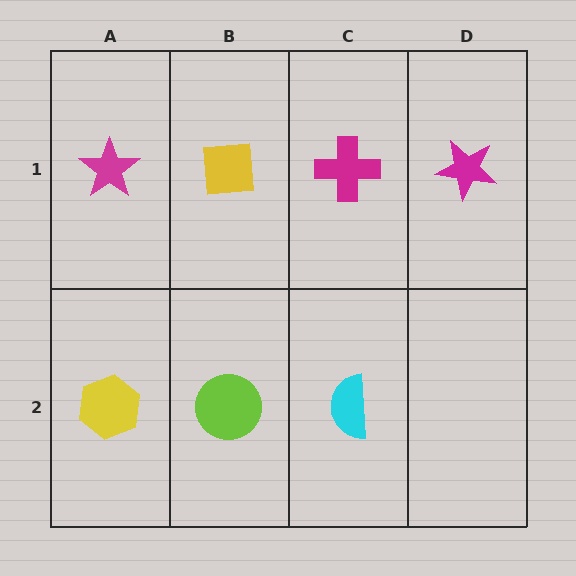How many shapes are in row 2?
3 shapes.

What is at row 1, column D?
A magenta star.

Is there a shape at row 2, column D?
No, that cell is empty.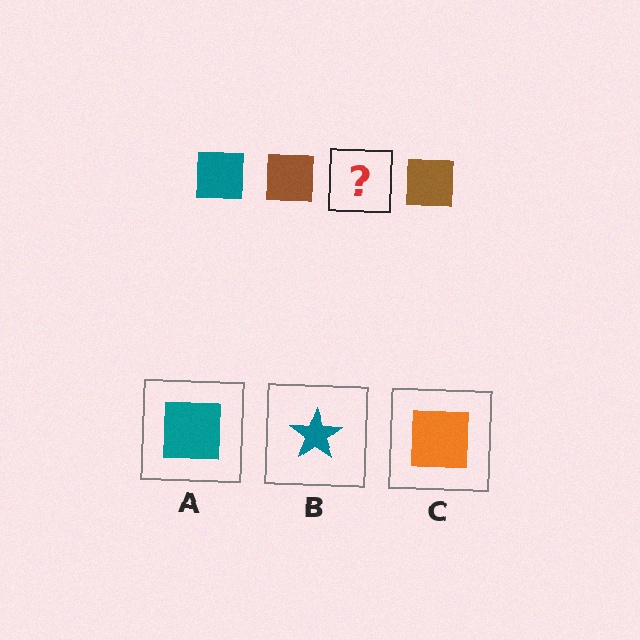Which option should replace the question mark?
Option A.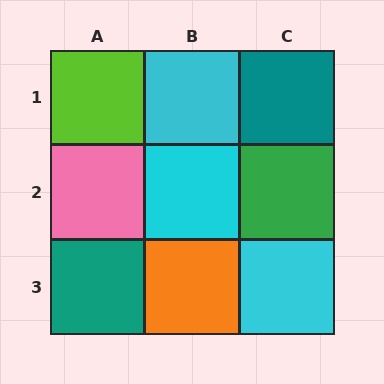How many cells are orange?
1 cell is orange.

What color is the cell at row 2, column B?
Cyan.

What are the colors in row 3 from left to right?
Teal, orange, cyan.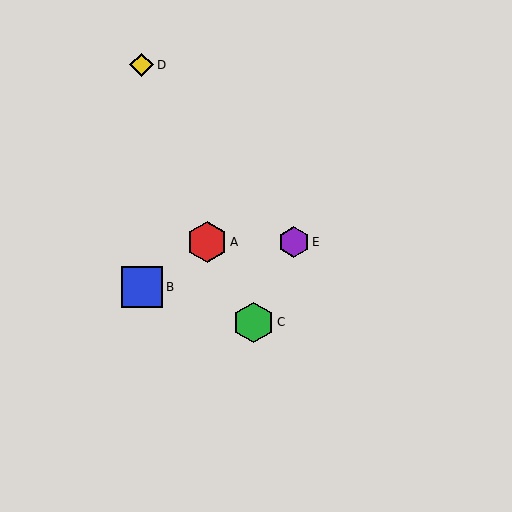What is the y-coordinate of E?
Object E is at y≈242.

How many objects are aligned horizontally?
2 objects (A, E) are aligned horizontally.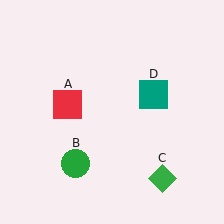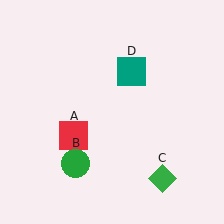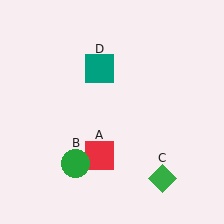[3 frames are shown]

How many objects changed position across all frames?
2 objects changed position: red square (object A), teal square (object D).